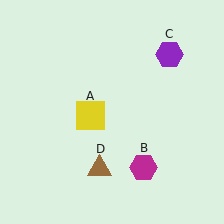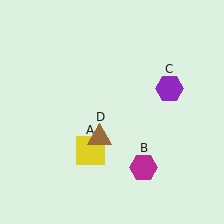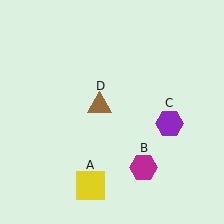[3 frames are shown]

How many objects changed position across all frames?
3 objects changed position: yellow square (object A), purple hexagon (object C), brown triangle (object D).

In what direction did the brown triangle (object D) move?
The brown triangle (object D) moved up.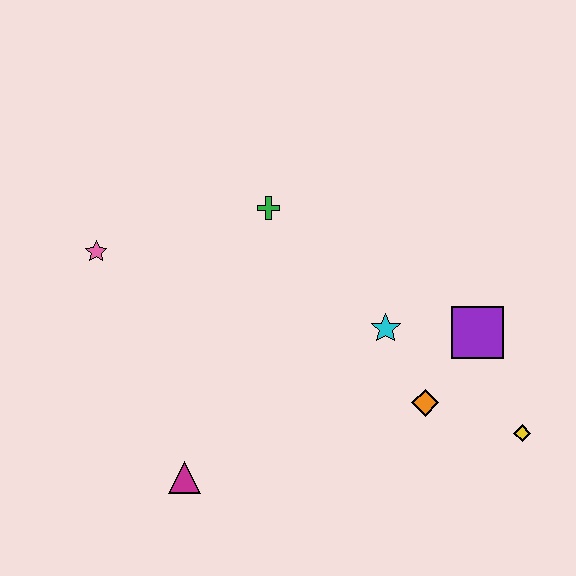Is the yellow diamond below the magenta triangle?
No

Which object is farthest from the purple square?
The pink star is farthest from the purple square.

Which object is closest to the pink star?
The green cross is closest to the pink star.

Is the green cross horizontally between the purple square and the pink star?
Yes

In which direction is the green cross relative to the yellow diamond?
The green cross is to the left of the yellow diamond.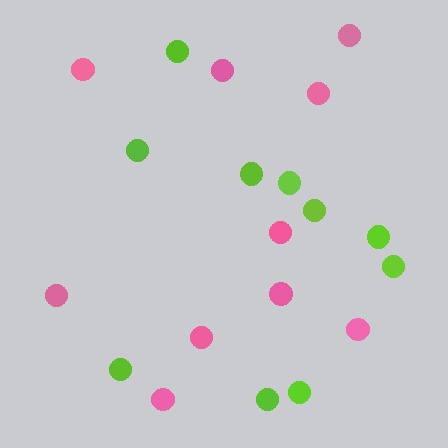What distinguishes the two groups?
There are 2 groups: one group of pink circles (10) and one group of lime circles (10).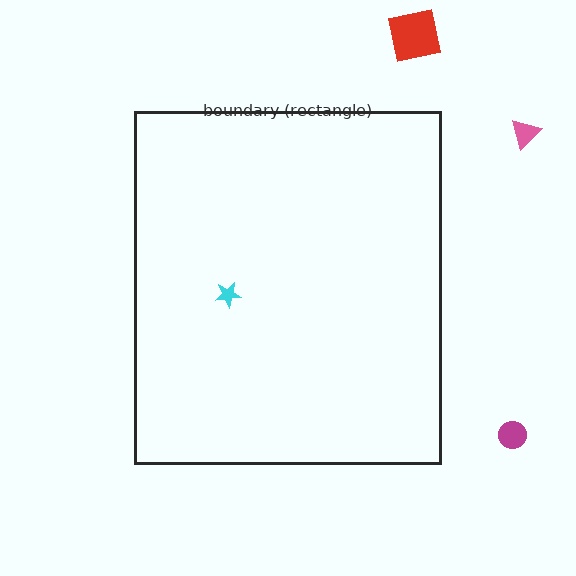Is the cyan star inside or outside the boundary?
Inside.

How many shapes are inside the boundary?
1 inside, 3 outside.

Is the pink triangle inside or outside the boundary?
Outside.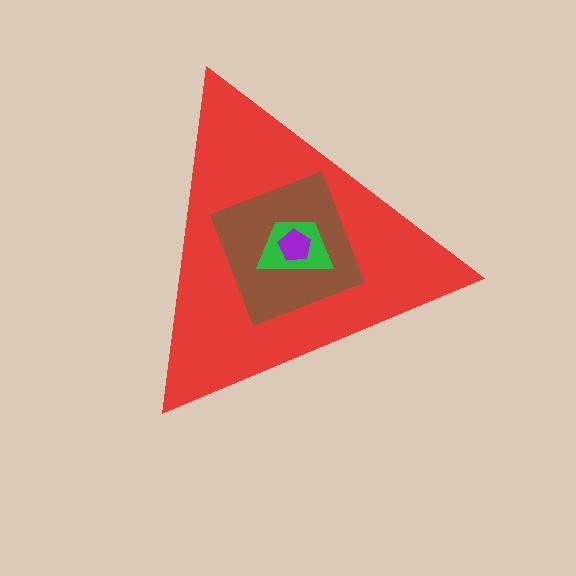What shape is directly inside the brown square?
The green trapezoid.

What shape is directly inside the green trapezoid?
The purple pentagon.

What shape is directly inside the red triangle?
The brown square.